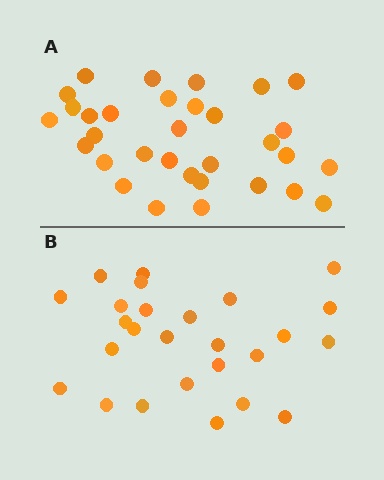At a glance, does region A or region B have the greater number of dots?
Region A (the top region) has more dots.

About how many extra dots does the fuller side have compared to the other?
Region A has about 6 more dots than region B.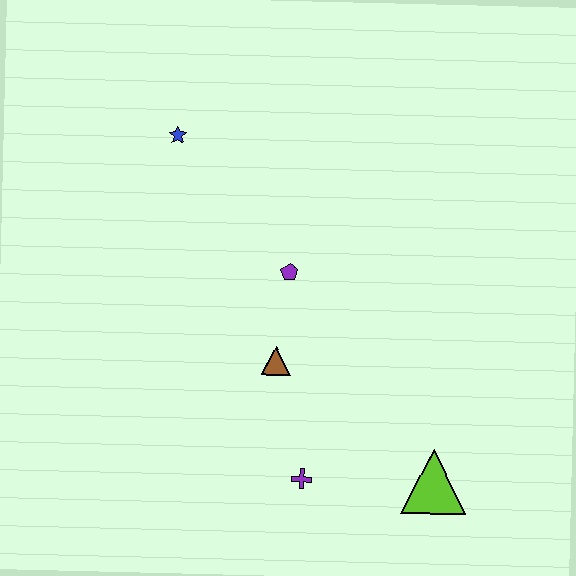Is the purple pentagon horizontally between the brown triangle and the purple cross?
Yes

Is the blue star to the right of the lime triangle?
No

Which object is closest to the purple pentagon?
The brown triangle is closest to the purple pentagon.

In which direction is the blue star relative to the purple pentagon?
The blue star is above the purple pentagon.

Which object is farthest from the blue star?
The lime triangle is farthest from the blue star.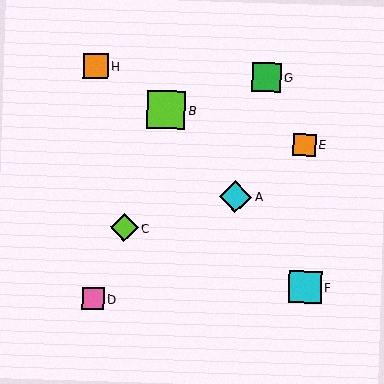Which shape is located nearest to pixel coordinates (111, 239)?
The lime diamond (labeled C) at (124, 228) is nearest to that location.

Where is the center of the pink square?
The center of the pink square is at (93, 299).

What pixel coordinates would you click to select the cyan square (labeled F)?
Click at (305, 287) to select the cyan square F.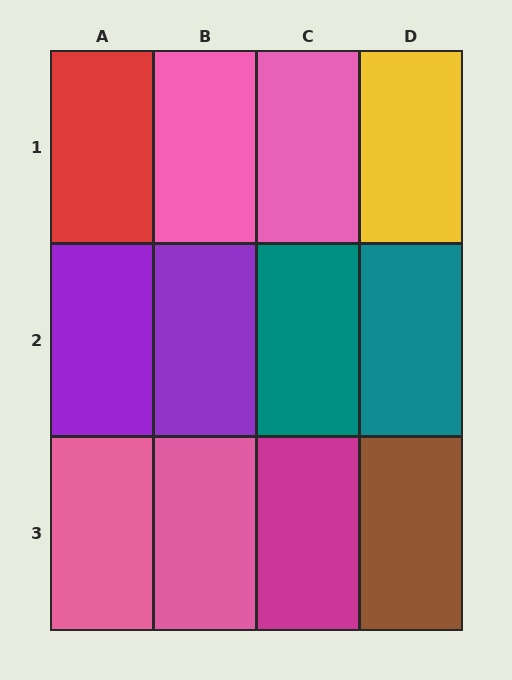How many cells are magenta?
1 cell is magenta.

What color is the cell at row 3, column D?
Brown.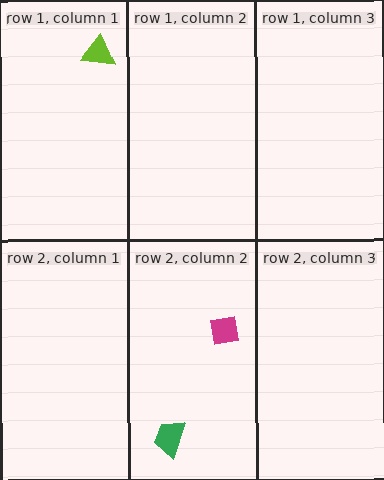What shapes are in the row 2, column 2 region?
The green trapezoid, the magenta square.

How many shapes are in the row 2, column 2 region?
2.